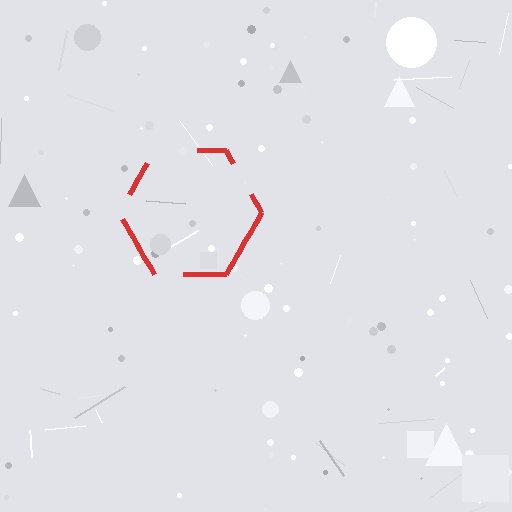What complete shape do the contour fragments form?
The contour fragments form a hexagon.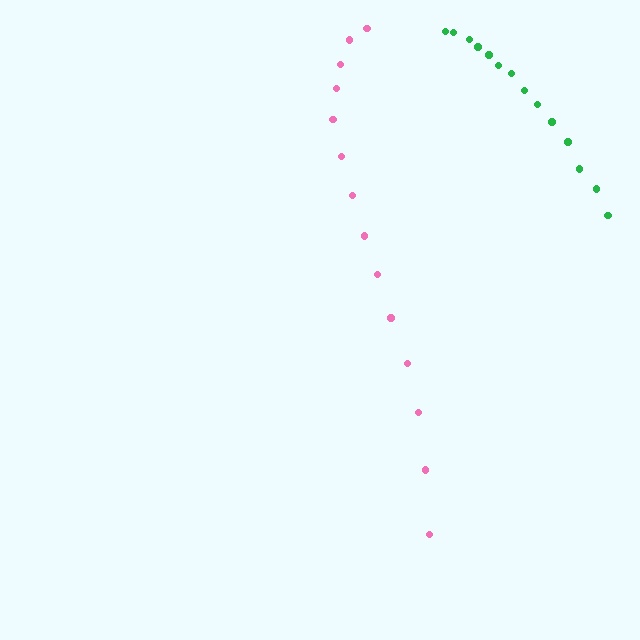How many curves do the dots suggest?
There are 2 distinct paths.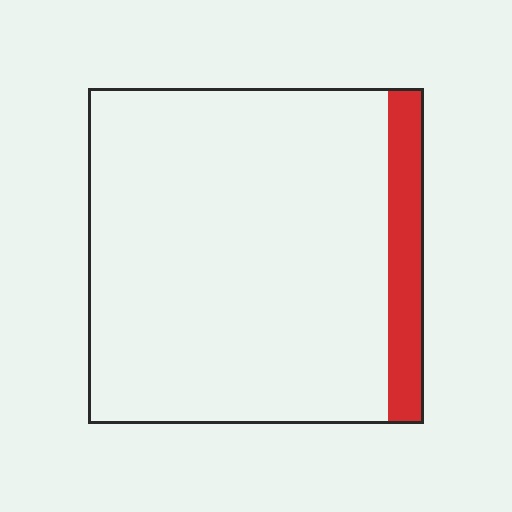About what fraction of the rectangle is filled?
About one tenth (1/10).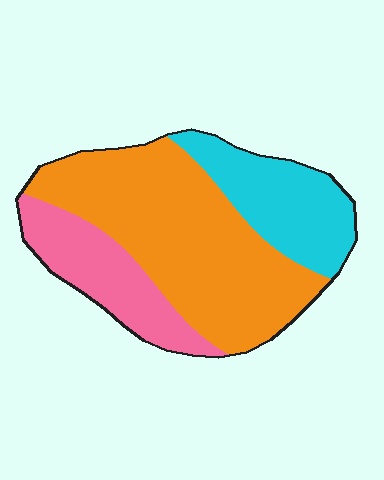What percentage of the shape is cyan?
Cyan takes up about one quarter (1/4) of the shape.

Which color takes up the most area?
Orange, at roughly 55%.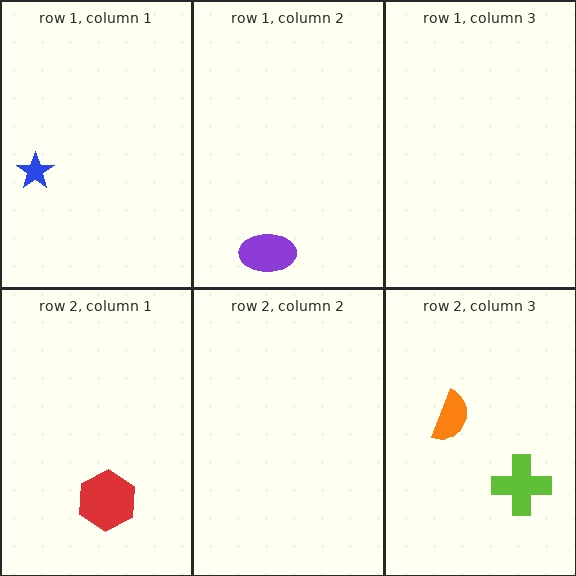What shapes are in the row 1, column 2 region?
The purple ellipse.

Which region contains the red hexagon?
The row 2, column 1 region.